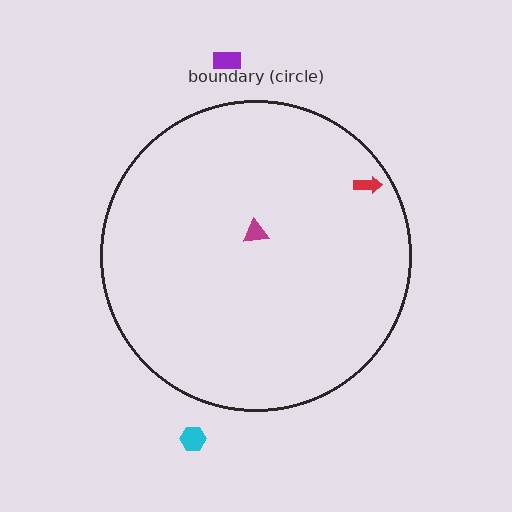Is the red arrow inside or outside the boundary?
Inside.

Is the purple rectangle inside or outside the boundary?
Outside.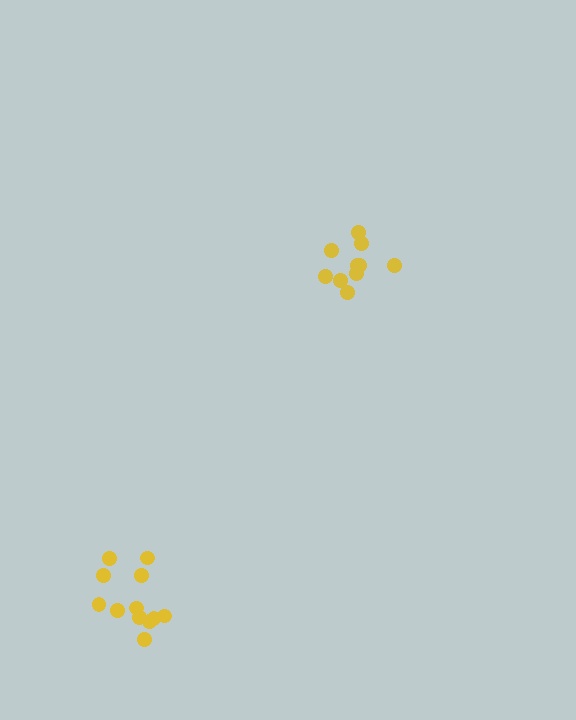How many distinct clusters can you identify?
There are 2 distinct clusters.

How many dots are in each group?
Group 1: 10 dots, Group 2: 12 dots (22 total).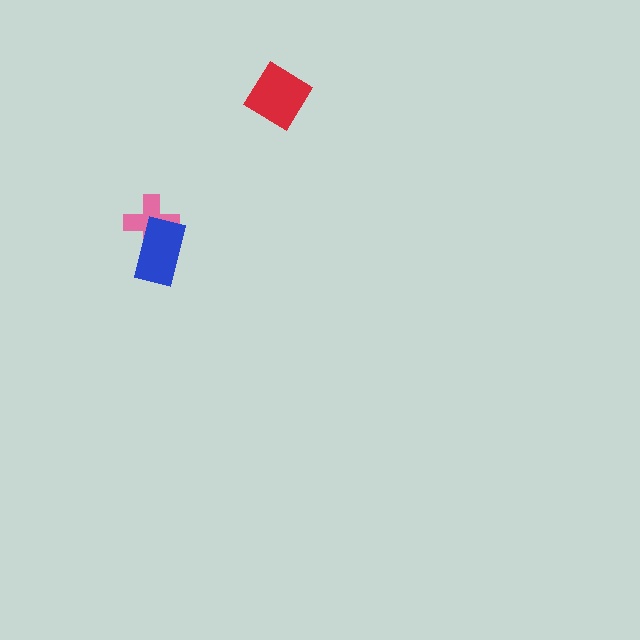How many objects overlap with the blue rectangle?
1 object overlaps with the blue rectangle.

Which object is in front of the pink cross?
The blue rectangle is in front of the pink cross.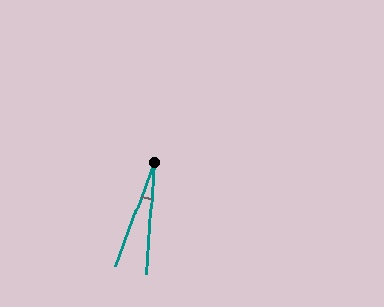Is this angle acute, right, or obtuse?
It is acute.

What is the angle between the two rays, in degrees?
Approximately 16 degrees.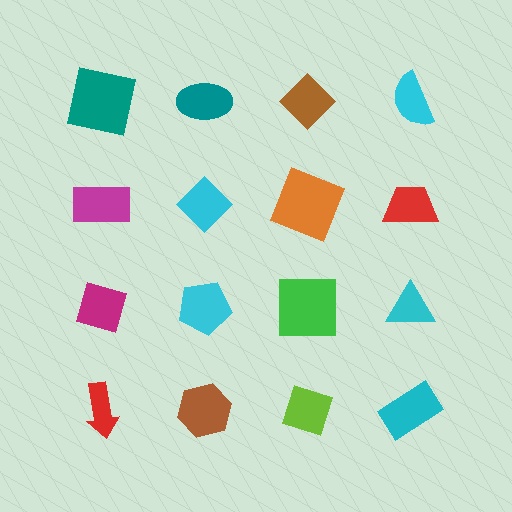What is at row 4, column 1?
A red arrow.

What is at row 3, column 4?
A cyan triangle.